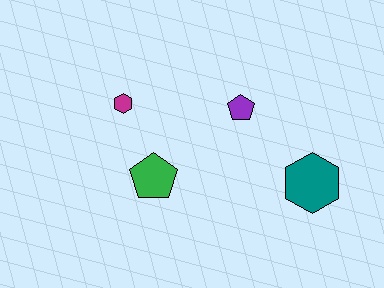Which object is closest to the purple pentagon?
The teal hexagon is closest to the purple pentagon.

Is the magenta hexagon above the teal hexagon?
Yes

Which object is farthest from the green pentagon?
The teal hexagon is farthest from the green pentagon.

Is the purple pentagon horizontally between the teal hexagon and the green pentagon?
Yes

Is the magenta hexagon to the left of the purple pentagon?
Yes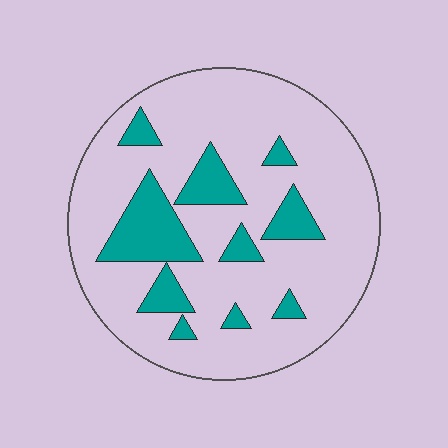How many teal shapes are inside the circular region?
10.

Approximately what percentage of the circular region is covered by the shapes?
Approximately 20%.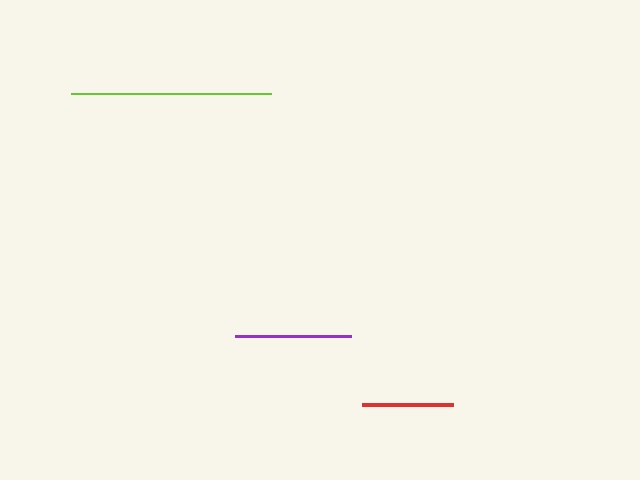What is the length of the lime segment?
The lime segment is approximately 200 pixels long.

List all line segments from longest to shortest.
From longest to shortest: lime, purple, red.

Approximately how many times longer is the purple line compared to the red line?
The purple line is approximately 1.3 times the length of the red line.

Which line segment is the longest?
The lime line is the longest at approximately 200 pixels.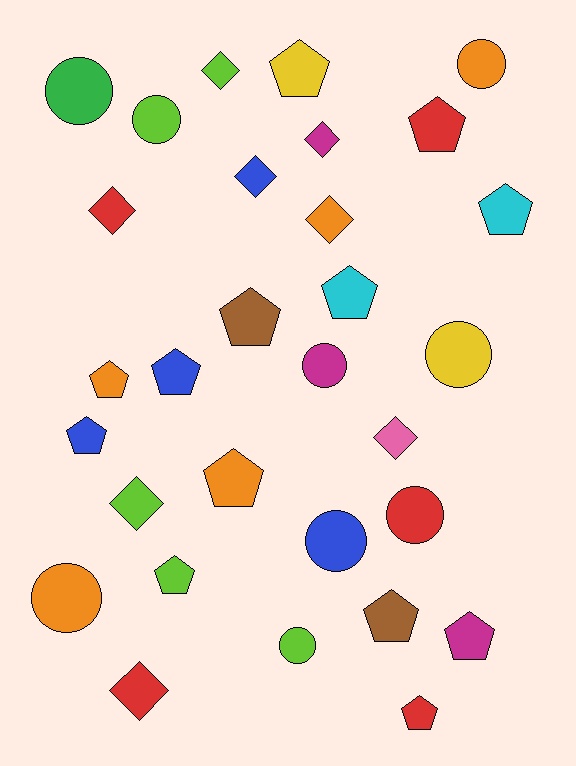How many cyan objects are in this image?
There are 2 cyan objects.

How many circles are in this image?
There are 9 circles.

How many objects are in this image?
There are 30 objects.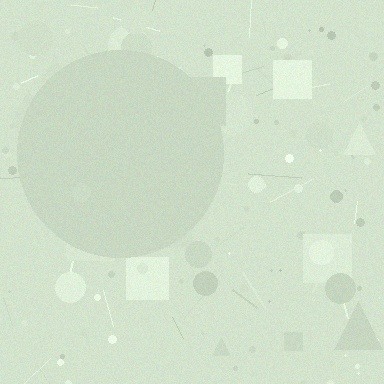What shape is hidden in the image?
A circle is hidden in the image.